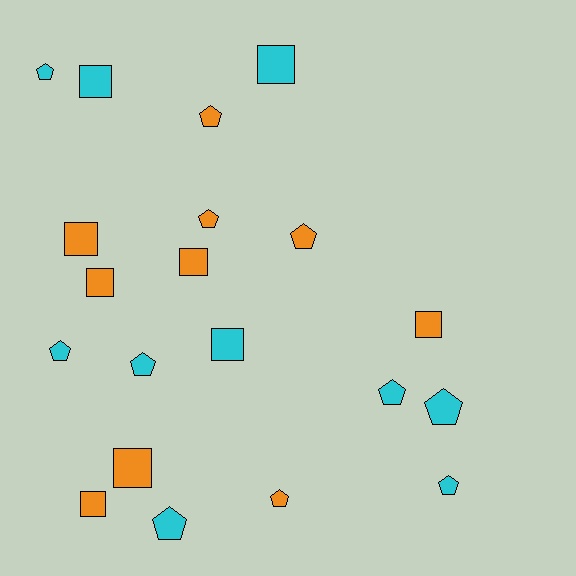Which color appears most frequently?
Cyan, with 10 objects.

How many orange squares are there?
There are 6 orange squares.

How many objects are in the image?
There are 20 objects.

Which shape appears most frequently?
Pentagon, with 11 objects.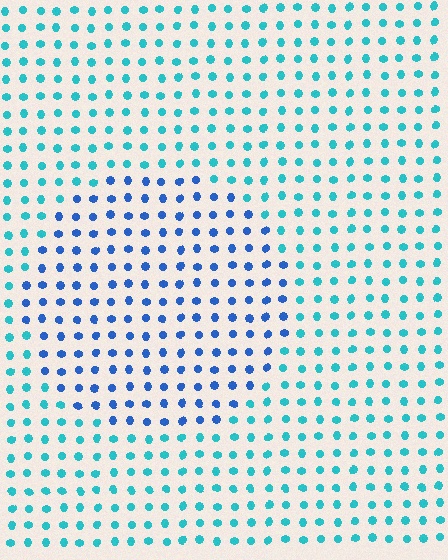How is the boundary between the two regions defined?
The boundary is defined purely by a slight shift in hue (about 37 degrees). Spacing, size, and orientation are identical on both sides.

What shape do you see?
I see a circle.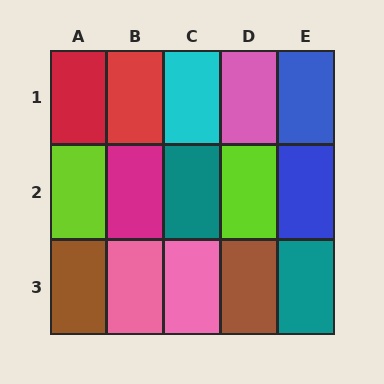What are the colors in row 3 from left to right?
Brown, pink, pink, brown, teal.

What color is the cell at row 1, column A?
Red.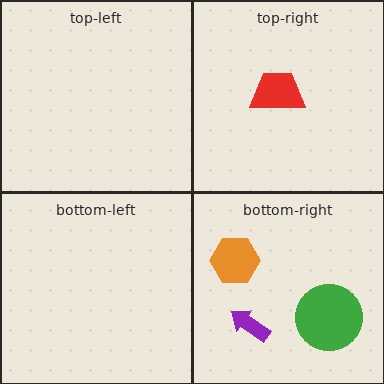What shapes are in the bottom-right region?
The green circle, the purple arrow, the orange hexagon.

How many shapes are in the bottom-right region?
3.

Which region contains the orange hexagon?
The bottom-right region.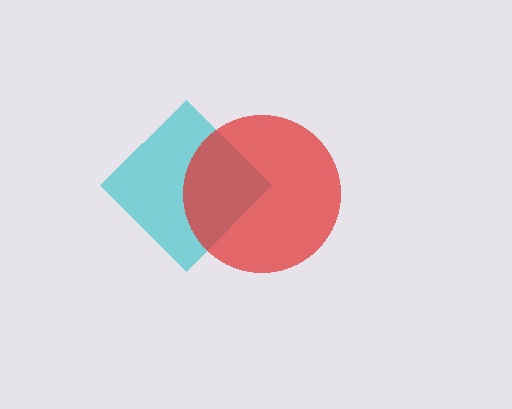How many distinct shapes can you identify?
There are 2 distinct shapes: a cyan diamond, a red circle.